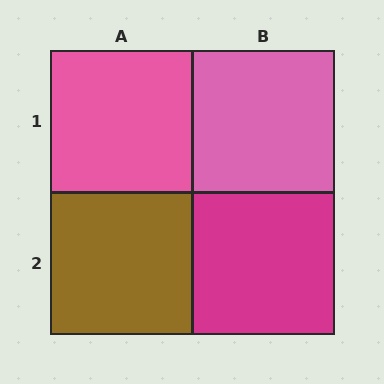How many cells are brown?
1 cell is brown.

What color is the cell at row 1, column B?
Pink.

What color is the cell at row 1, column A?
Pink.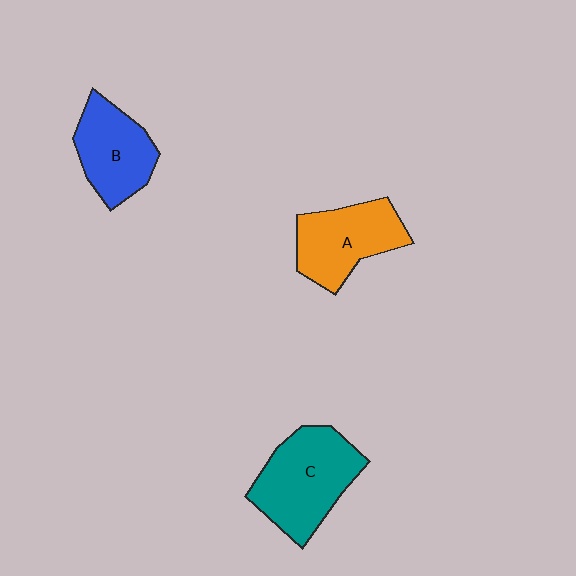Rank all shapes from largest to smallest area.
From largest to smallest: C (teal), A (orange), B (blue).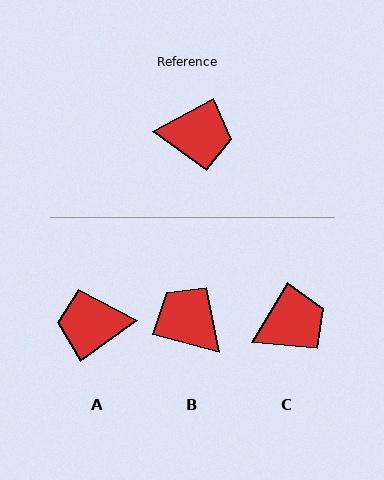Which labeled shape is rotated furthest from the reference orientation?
A, about 172 degrees away.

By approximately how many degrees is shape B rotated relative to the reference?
Approximately 137 degrees counter-clockwise.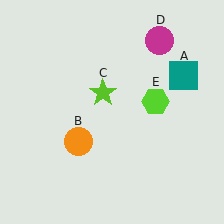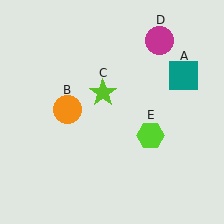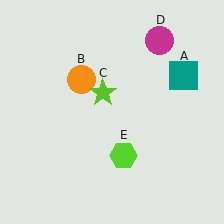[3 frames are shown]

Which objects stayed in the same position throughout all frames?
Teal square (object A) and lime star (object C) and magenta circle (object D) remained stationary.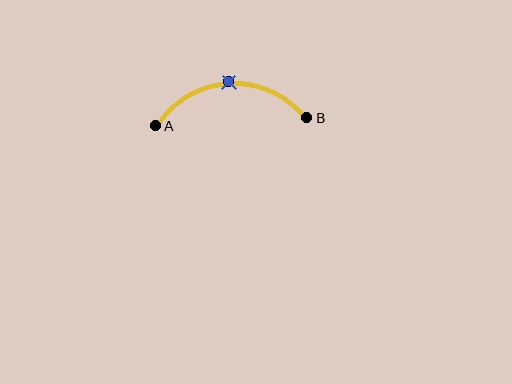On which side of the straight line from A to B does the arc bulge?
The arc bulges above the straight line connecting A and B.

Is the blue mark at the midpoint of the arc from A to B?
Yes. The blue mark lies on the arc at equal arc-length from both A and B — it is the arc midpoint.